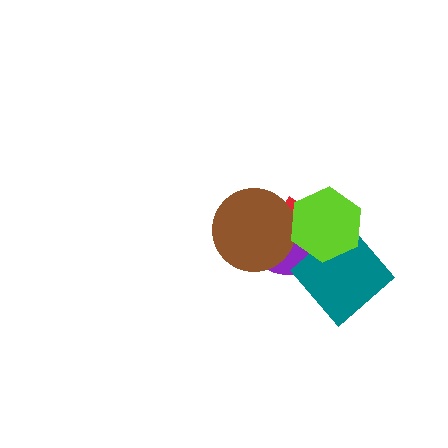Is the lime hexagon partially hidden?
No, no other shape covers it.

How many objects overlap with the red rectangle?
3 objects overlap with the red rectangle.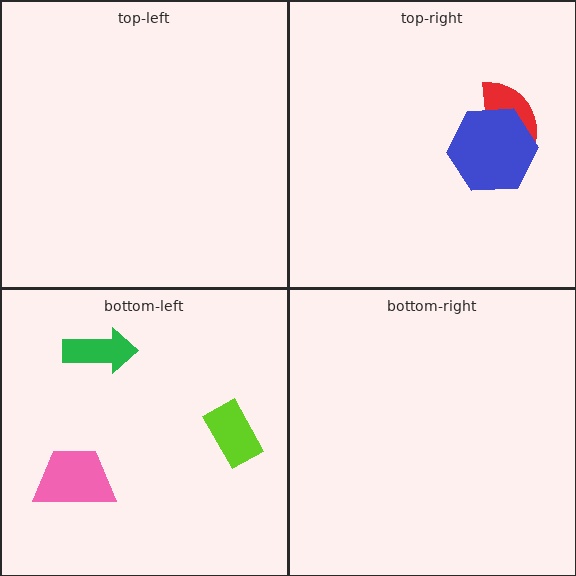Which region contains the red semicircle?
The top-right region.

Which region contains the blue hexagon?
The top-right region.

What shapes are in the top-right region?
The red semicircle, the blue hexagon.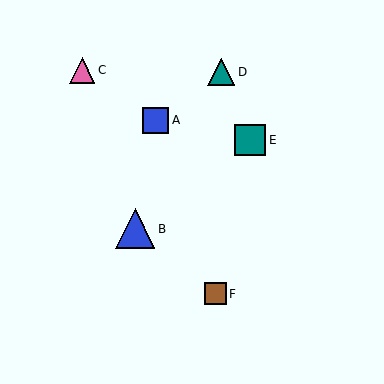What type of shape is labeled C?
Shape C is a pink triangle.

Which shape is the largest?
The blue triangle (labeled B) is the largest.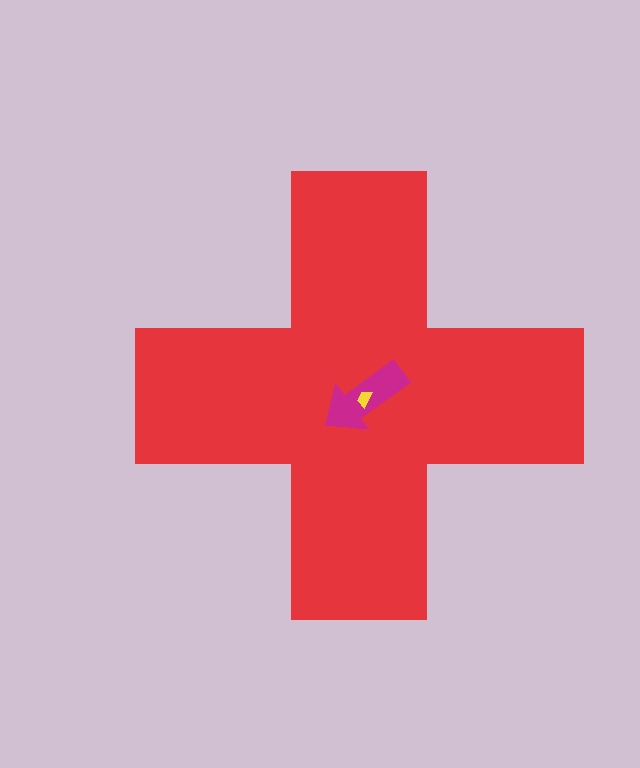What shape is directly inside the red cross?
The magenta arrow.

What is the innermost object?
The yellow trapezoid.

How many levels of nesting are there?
3.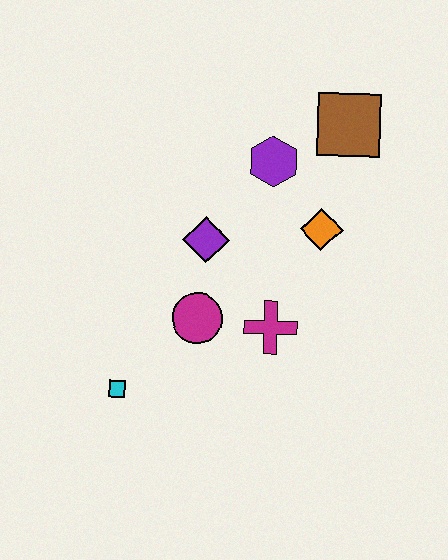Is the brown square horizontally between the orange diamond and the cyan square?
No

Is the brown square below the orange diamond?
No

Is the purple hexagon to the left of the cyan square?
No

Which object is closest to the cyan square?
The magenta circle is closest to the cyan square.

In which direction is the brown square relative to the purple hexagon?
The brown square is to the right of the purple hexagon.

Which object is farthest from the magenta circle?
The brown square is farthest from the magenta circle.